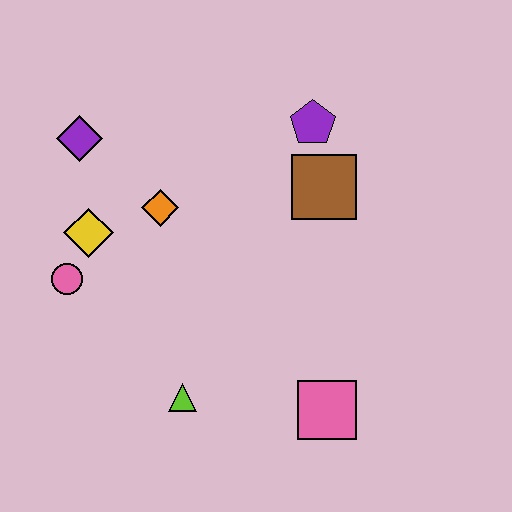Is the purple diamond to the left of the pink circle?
No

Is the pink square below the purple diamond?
Yes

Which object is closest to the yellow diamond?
The pink circle is closest to the yellow diamond.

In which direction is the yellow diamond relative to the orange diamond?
The yellow diamond is to the left of the orange diamond.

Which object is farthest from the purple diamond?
The pink square is farthest from the purple diamond.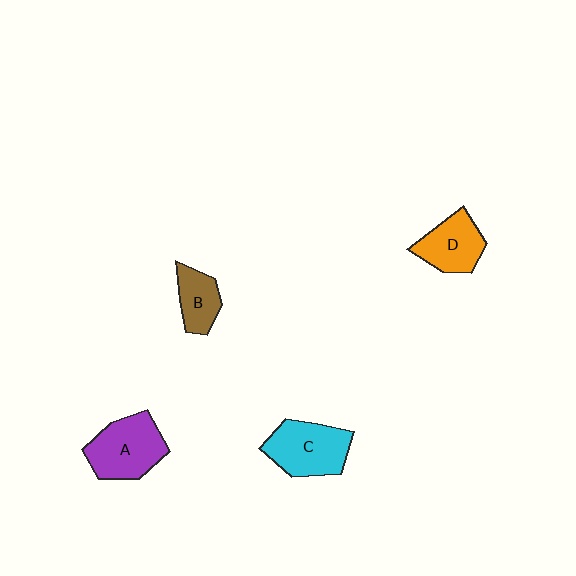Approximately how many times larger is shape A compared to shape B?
Approximately 1.7 times.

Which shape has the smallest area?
Shape B (brown).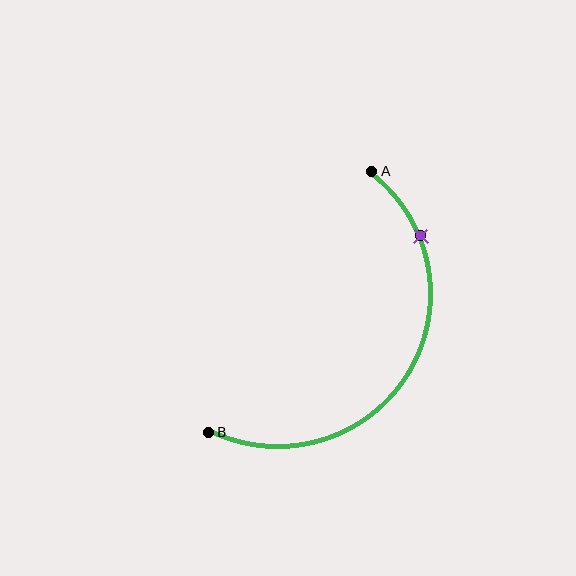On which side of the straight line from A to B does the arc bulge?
The arc bulges to the right of the straight line connecting A and B.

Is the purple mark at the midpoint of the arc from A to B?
No. The purple mark lies on the arc but is closer to endpoint A. The arc midpoint would be at the point on the curve equidistant along the arc from both A and B.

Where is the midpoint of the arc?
The arc midpoint is the point on the curve farthest from the straight line joining A and B. It sits to the right of that line.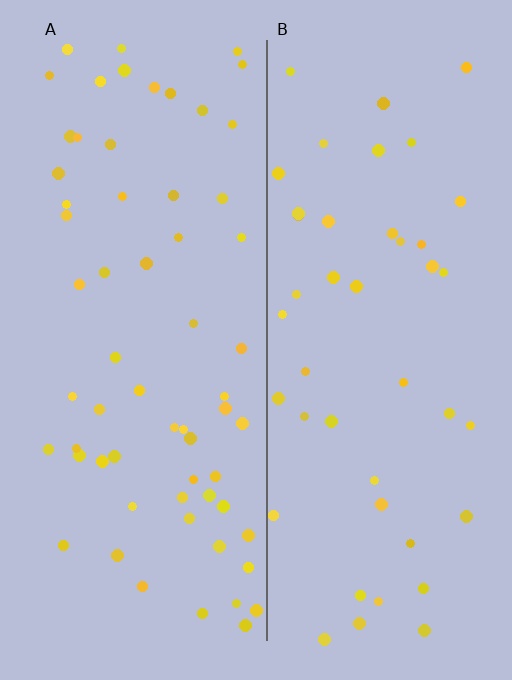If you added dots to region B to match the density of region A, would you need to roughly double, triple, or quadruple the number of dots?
Approximately double.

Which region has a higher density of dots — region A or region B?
A (the left).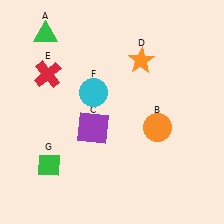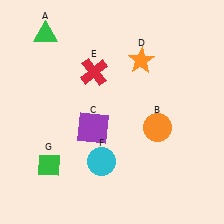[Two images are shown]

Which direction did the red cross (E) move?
The red cross (E) moved right.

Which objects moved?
The objects that moved are: the red cross (E), the cyan circle (F).